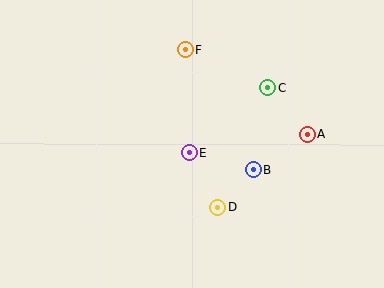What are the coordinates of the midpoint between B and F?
The midpoint between B and F is at (219, 110).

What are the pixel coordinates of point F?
Point F is at (186, 50).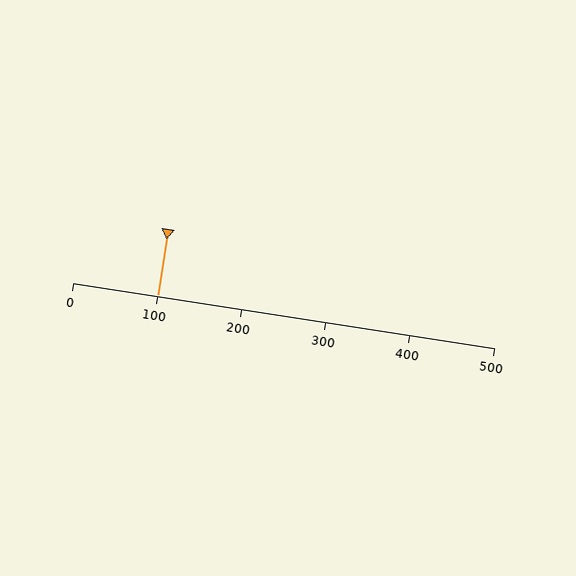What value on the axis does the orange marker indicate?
The marker indicates approximately 100.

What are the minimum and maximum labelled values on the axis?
The axis runs from 0 to 500.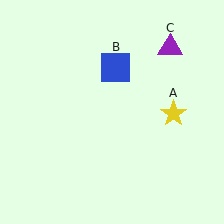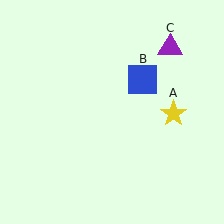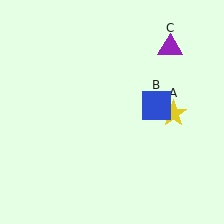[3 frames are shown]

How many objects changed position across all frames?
1 object changed position: blue square (object B).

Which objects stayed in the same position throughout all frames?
Yellow star (object A) and purple triangle (object C) remained stationary.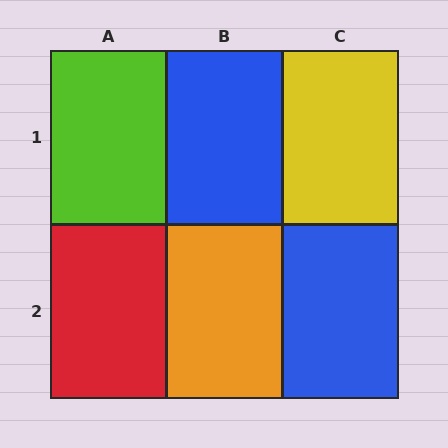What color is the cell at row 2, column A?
Red.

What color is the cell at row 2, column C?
Blue.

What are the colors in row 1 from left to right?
Lime, blue, yellow.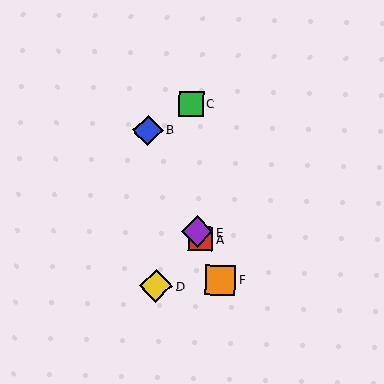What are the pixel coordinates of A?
Object A is at (200, 239).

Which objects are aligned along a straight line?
Objects A, B, E, F are aligned along a straight line.